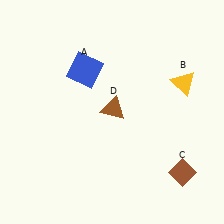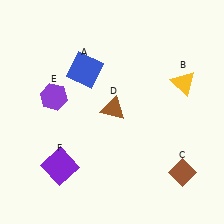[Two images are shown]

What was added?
A purple hexagon (E), a purple square (F) were added in Image 2.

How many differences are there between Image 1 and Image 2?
There are 2 differences between the two images.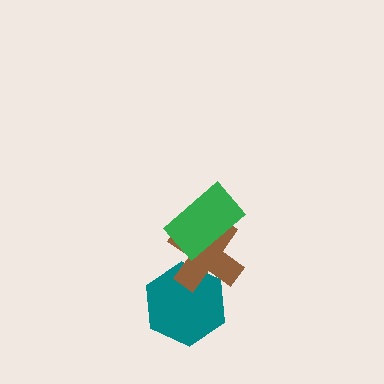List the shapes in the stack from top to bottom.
From top to bottom: the green rectangle, the brown cross, the teal hexagon.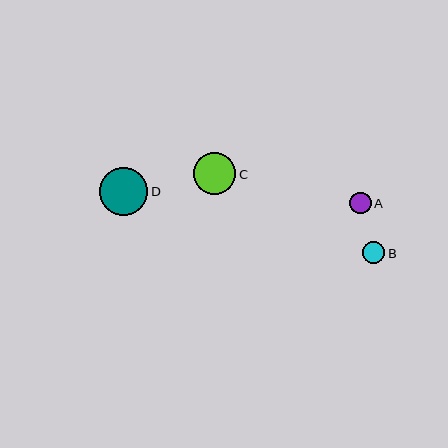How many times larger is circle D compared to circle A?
Circle D is approximately 2.2 times the size of circle A.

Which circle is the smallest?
Circle A is the smallest with a size of approximately 22 pixels.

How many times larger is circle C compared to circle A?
Circle C is approximately 1.9 times the size of circle A.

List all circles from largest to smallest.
From largest to smallest: D, C, B, A.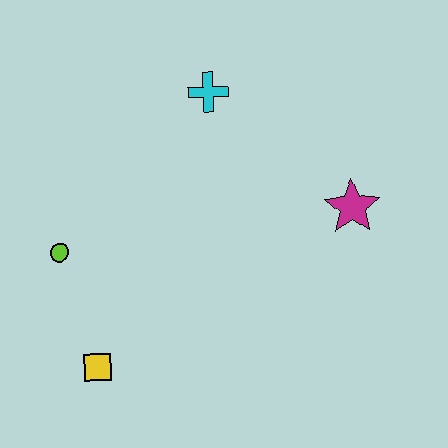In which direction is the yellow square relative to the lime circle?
The yellow square is below the lime circle.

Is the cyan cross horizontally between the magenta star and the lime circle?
Yes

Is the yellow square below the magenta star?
Yes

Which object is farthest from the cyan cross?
The yellow square is farthest from the cyan cross.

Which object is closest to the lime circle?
The yellow square is closest to the lime circle.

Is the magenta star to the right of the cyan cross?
Yes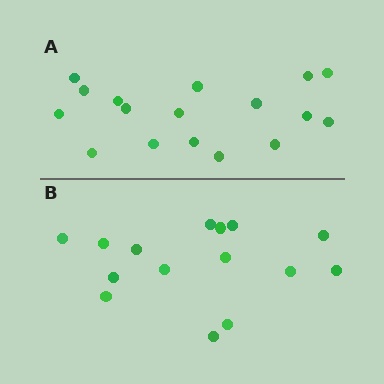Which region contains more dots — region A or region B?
Region A (the top region) has more dots.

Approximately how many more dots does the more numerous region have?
Region A has just a few more — roughly 2 or 3 more dots than region B.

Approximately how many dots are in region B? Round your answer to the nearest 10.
About 20 dots. (The exact count is 15, which rounds to 20.)